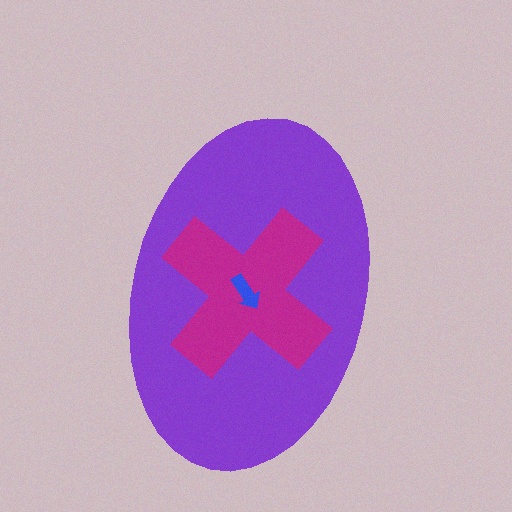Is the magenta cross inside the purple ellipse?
Yes.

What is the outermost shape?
The purple ellipse.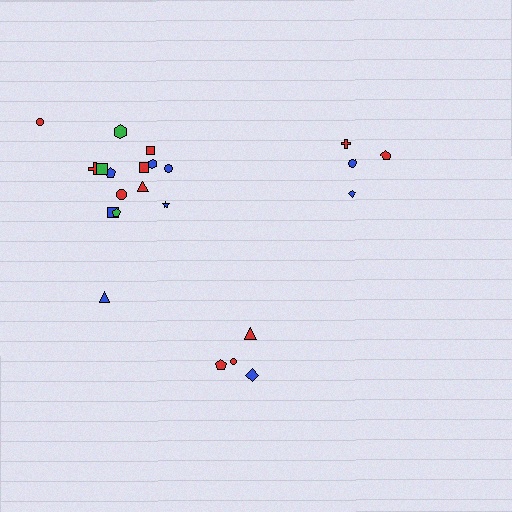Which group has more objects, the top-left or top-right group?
The top-left group.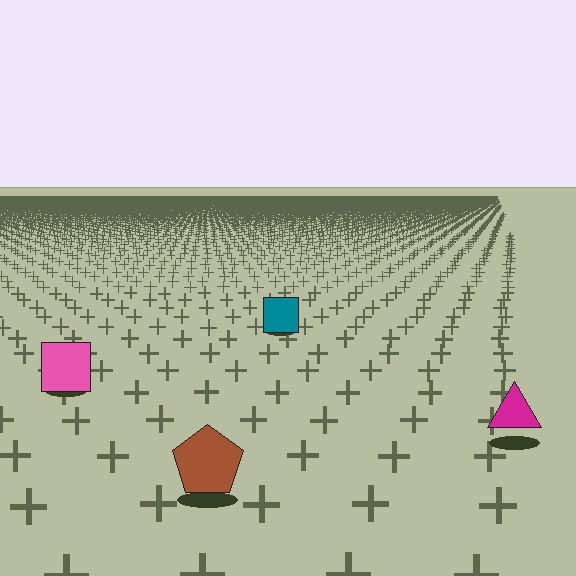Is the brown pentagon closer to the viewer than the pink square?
Yes. The brown pentagon is closer — you can tell from the texture gradient: the ground texture is coarser near it.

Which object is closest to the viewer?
The brown pentagon is closest. The texture marks near it are larger and more spread out.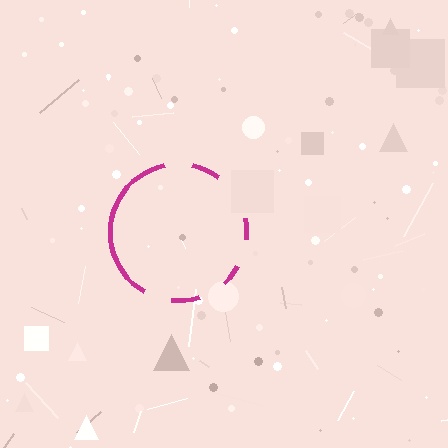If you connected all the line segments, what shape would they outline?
They would outline a circle.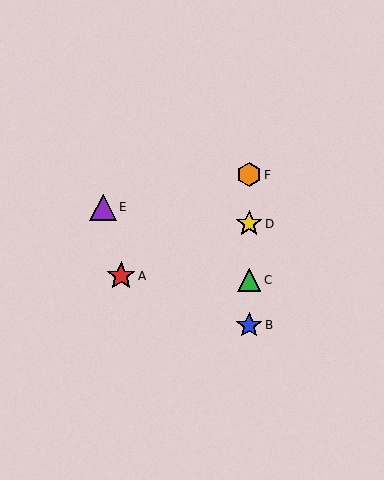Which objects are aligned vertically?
Objects B, C, D, F are aligned vertically.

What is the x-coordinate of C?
Object C is at x≈249.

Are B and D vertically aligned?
Yes, both are at x≈249.